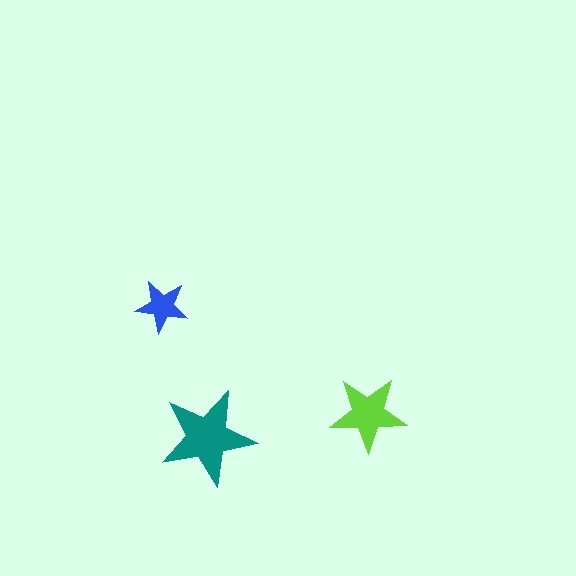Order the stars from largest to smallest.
the teal one, the lime one, the blue one.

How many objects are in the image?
There are 3 objects in the image.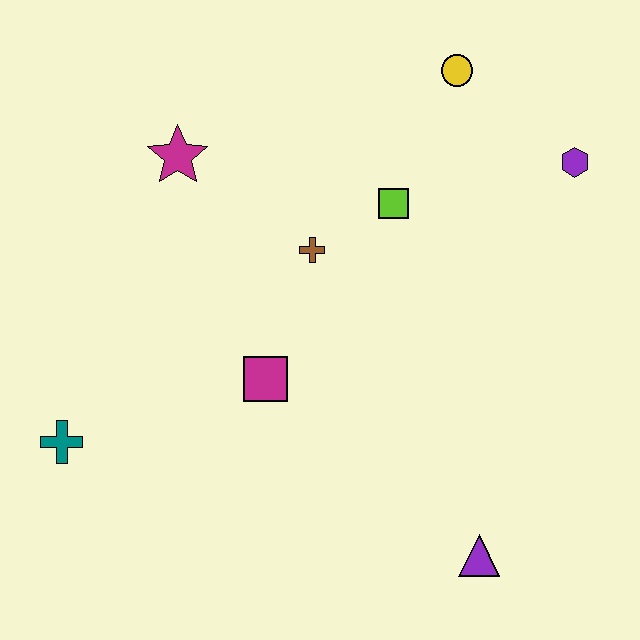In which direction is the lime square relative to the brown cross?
The lime square is to the right of the brown cross.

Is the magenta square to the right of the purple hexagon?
No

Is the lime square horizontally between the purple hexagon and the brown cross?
Yes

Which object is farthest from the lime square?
The teal cross is farthest from the lime square.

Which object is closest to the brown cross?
The lime square is closest to the brown cross.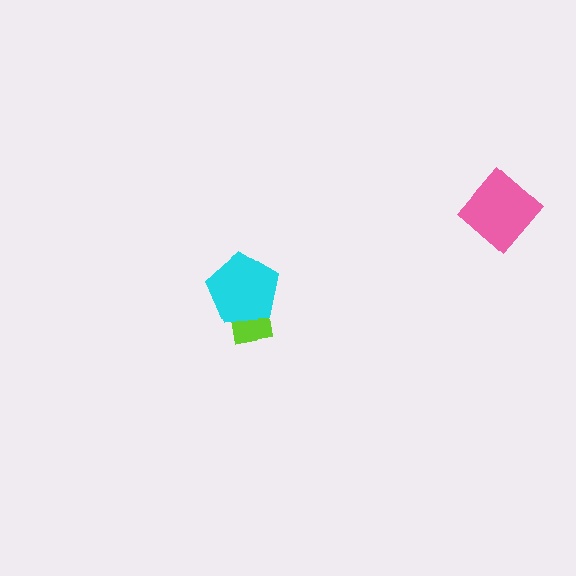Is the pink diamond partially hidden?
No, no other shape covers it.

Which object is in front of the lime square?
The cyan pentagon is in front of the lime square.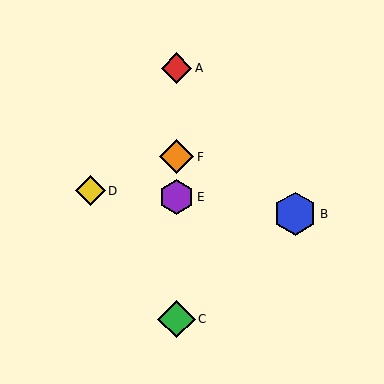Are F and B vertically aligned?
No, F is at x≈177 and B is at x≈295.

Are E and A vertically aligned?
Yes, both are at x≈177.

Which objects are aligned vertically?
Objects A, C, E, F are aligned vertically.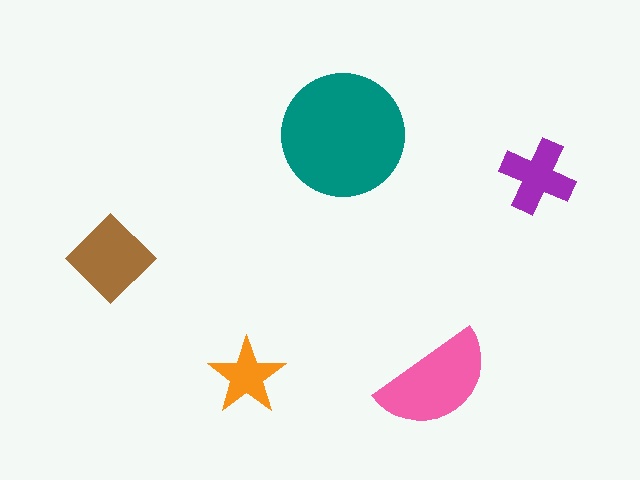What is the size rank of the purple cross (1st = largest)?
4th.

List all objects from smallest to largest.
The orange star, the purple cross, the brown diamond, the pink semicircle, the teal circle.